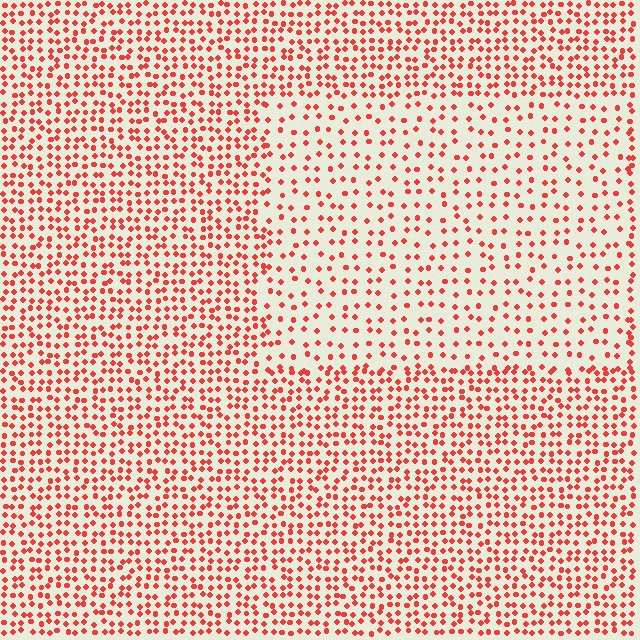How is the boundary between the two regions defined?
The boundary is defined by a change in element density (approximately 1.9x ratio). All elements are the same color, size, and shape.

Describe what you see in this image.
The image contains small red elements arranged at two different densities. A rectangle-shaped region is visible where the elements are less densely packed than the surrounding area.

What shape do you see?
I see a rectangle.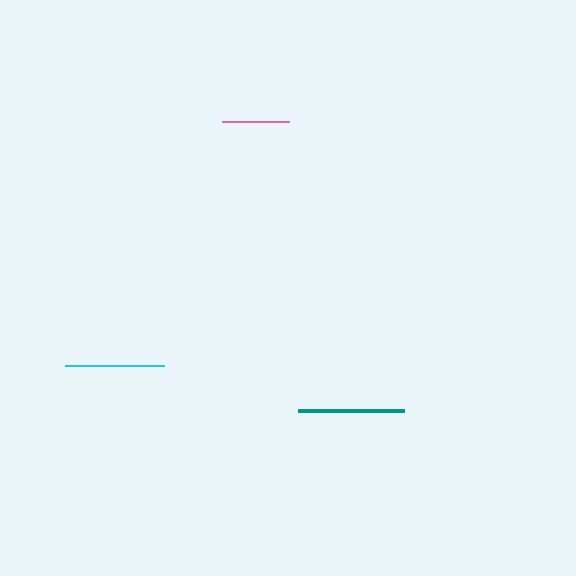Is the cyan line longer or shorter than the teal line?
The teal line is longer than the cyan line.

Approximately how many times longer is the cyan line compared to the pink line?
The cyan line is approximately 1.5 times the length of the pink line.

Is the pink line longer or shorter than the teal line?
The teal line is longer than the pink line.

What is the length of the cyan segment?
The cyan segment is approximately 99 pixels long.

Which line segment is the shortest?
The pink line is the shortest at approximately 67 pixels.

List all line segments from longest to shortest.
From longest to shortest: teal, cyan, pink.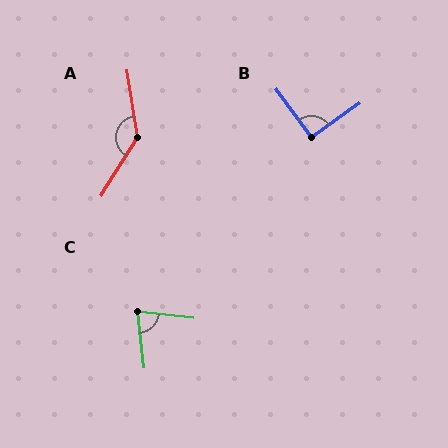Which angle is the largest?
A, at approximately 139 degrees.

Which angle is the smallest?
C, at approximately 77 degrees.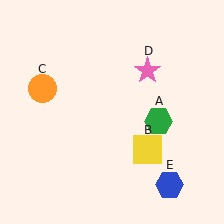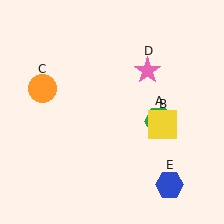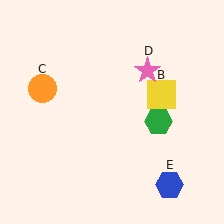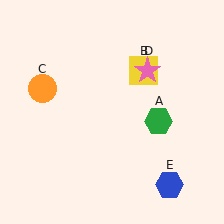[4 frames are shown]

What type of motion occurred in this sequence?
The yellow square (object B) rotated counterclockwise around the center of the scene.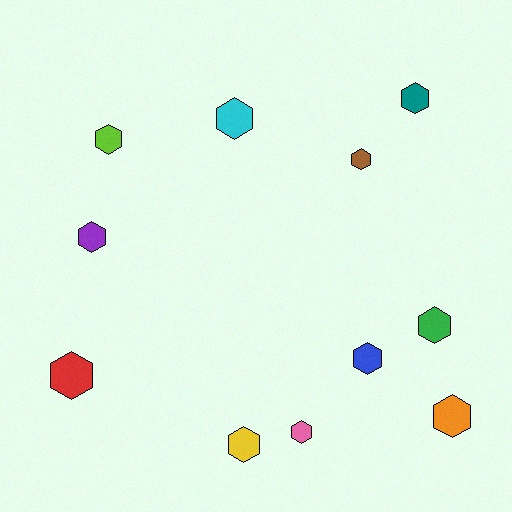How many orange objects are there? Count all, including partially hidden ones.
There is 1 orange object.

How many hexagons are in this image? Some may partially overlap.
There are 11 hexagons.